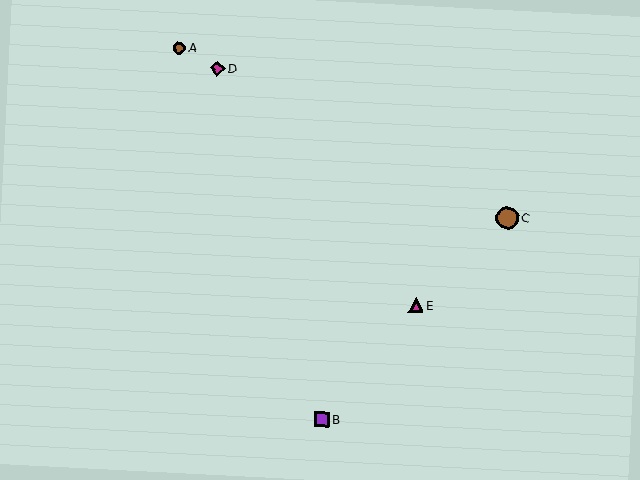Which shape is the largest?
The brown circle (labeled C) is the largest.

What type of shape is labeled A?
Shape A is a brown circle.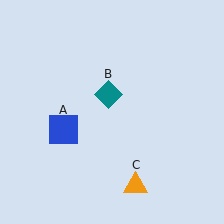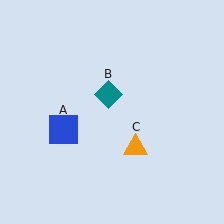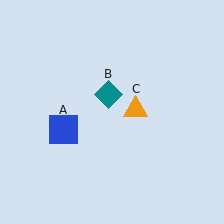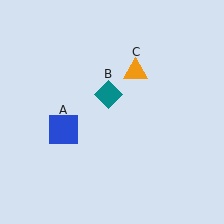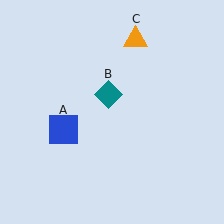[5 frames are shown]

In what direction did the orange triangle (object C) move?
The orange triangle (object C) moved up.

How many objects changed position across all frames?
1 object changed position: orange triangle (object C).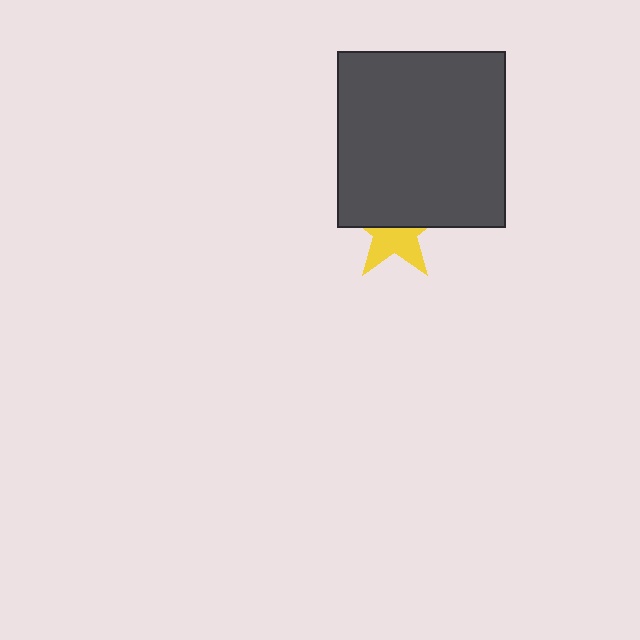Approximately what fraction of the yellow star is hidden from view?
Roughly 50% of the yellow star is hidden behind the dark gray rectangle.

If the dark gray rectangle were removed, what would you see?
You would see the complete yellow star.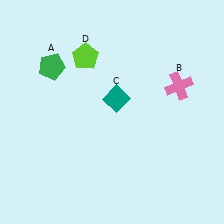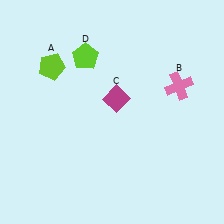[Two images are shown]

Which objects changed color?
A changed from green to lime. C changed from teal to magenta.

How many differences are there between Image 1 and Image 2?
There are 2 differences between the two images.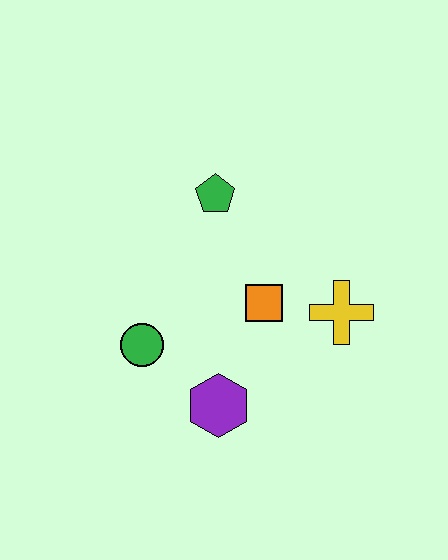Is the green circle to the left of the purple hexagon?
Yes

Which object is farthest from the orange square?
The green circle is farthest from the orange square.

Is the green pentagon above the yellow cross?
Yes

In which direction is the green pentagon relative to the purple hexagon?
The green pentagon is above the purple hexagon.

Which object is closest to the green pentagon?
The orange square is closest to the green pentagon.